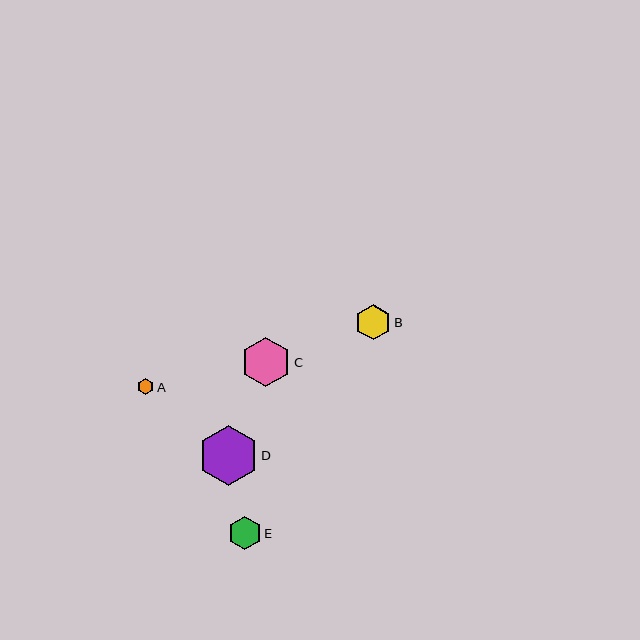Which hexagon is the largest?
Hexagon D is the largest with a size of approximately 59 pixels.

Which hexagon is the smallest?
Hexagon A is the smallest with a size of approximately 16 pixels.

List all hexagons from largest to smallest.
From largest to smallest: D, C, B, E, A.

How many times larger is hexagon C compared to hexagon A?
Hexagon C is approximately 3.1 times the size of hexagon A.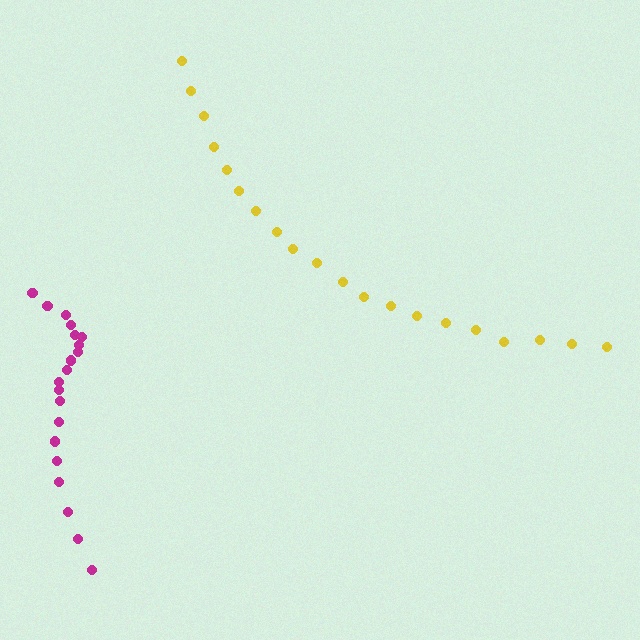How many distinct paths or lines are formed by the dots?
There are 2 distinct paths.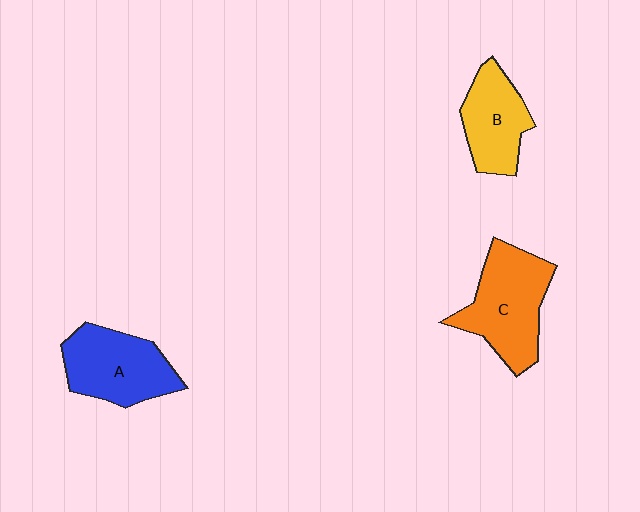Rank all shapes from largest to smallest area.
From largest to smallest: C (orange), A (blue), B (yellow).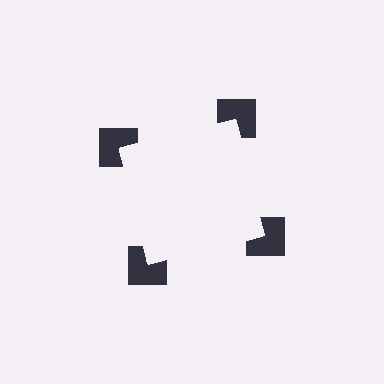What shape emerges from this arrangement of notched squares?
An illusory square — its edges are inferred from the aligned wedge cuts in the notched squares, not physically drawn.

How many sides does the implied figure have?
4 sides.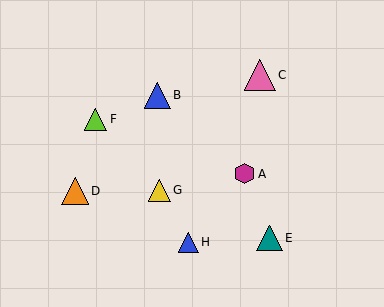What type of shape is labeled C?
Shape C is a pink triangle.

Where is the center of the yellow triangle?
The center of the yellow triangle is at (159, 190).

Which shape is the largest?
The pink triangle (labeled C) is the largest.